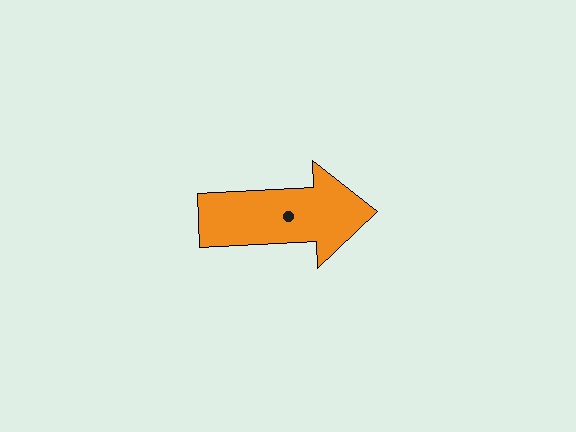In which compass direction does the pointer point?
East.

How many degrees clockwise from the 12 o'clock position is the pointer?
Approximately 87 degrees.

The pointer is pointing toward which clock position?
Roughly 3 o'clock.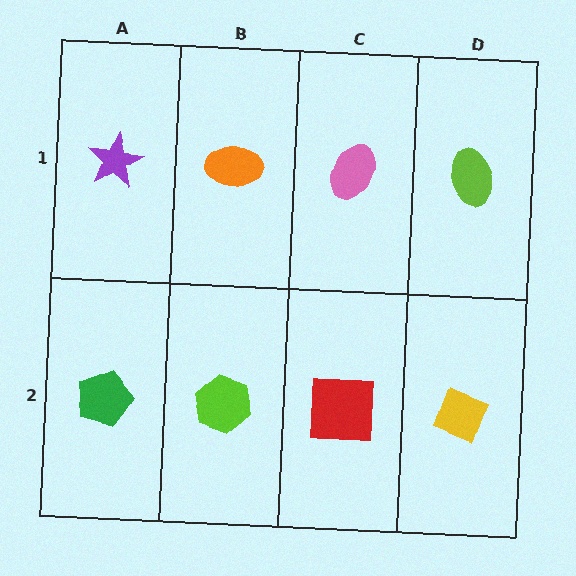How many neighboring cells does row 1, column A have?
2.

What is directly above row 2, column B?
An orange ellipse.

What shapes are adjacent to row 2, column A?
A purple star (row 1, column A), a lime hexagon (row 2, column B).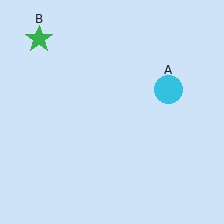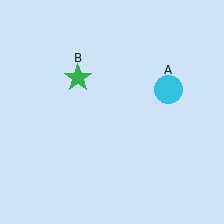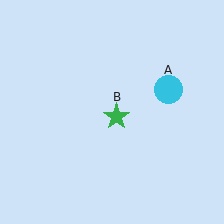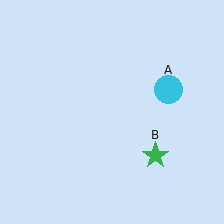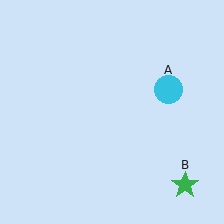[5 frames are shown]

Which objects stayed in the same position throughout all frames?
Cyan circle (object A) remained stationary.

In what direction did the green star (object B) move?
The green star (object B) moved down and to the right.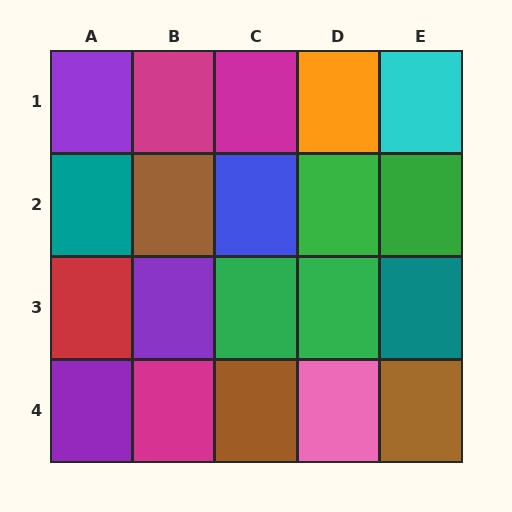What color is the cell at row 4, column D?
Pink.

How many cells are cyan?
1 cell is cyan.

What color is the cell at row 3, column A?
Red.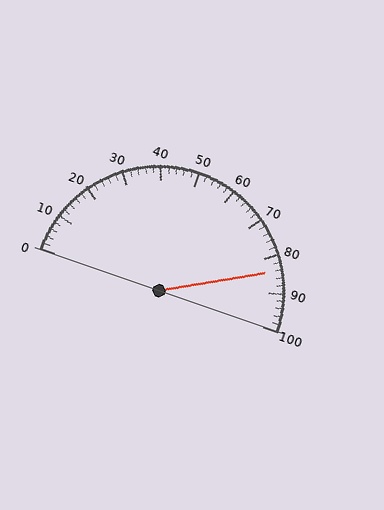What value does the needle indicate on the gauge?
The needle indicates approximately 84.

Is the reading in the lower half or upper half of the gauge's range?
The reading is in the upper half of the range (0 to 100).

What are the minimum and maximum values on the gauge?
The gauge ranges from 0 to 100.